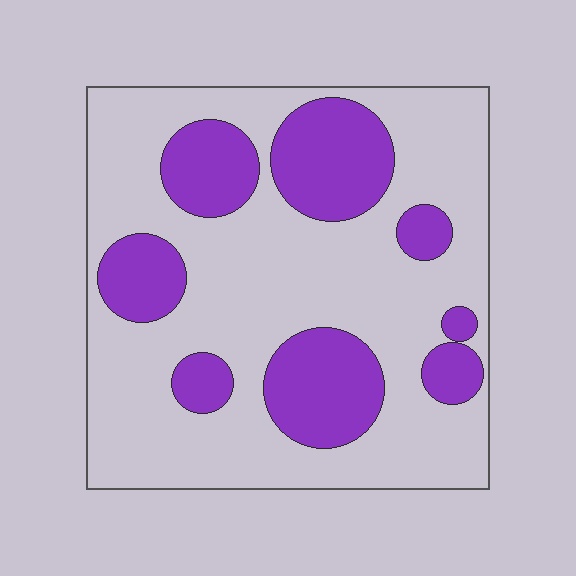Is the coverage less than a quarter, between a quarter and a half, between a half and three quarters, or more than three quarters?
Between a quarter and a half.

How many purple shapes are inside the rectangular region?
8.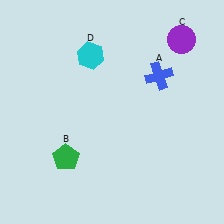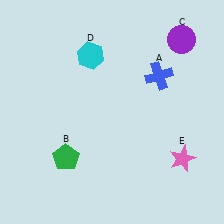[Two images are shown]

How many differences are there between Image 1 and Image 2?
There is 1 difference between the two images.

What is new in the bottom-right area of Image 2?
A pink star (E) was added in the bottom-right area of Image 2.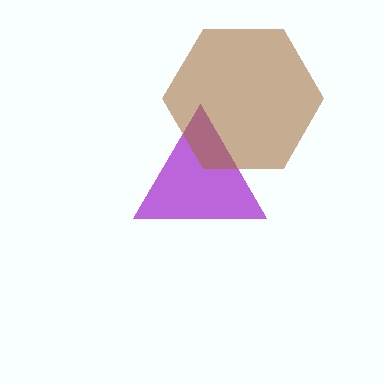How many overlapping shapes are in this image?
There are 2 overlapping shapes in the image.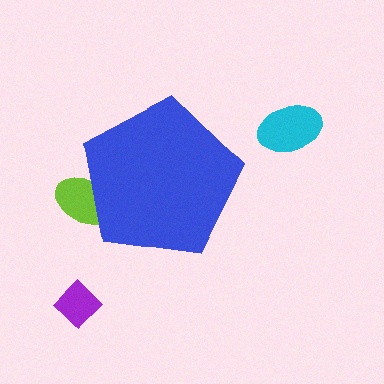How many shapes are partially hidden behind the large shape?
1 shape is partially hidden.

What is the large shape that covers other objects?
A blue pentagon.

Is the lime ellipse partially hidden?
Yes, the lime ellipse is partially hidden behind the blue pentagon.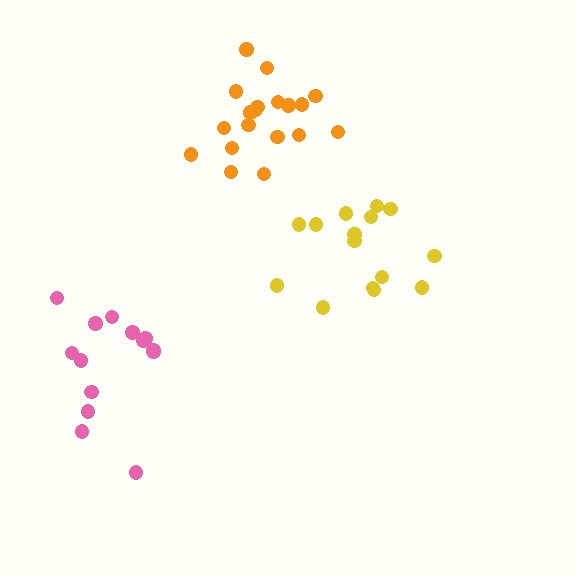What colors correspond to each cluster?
The clusters are colored: yellow, pink, orange.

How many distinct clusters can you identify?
There are 3 distinct clusters.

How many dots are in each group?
Group 1: 15 dots, Group 2: 14 dots, Group 3: 19 dots (48 total).